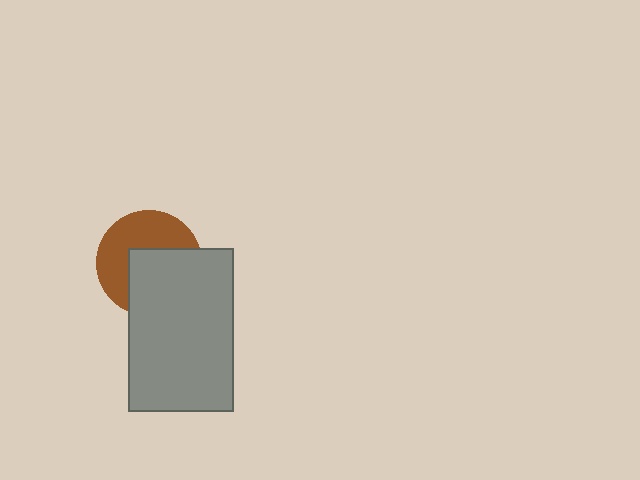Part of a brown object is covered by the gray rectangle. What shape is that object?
It is a circle.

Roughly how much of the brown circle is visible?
About half of it is visible (roughly 50%).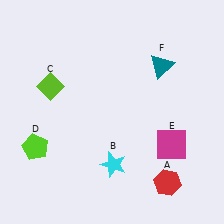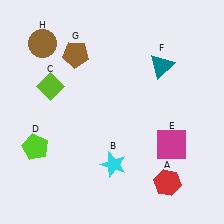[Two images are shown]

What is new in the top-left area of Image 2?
A brown circle (H) was added in the top-left area of Image 2.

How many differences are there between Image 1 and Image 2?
There are 2 differences between the two images.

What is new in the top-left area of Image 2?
A brown pentagon (G) was added in the top-left area of Image 2.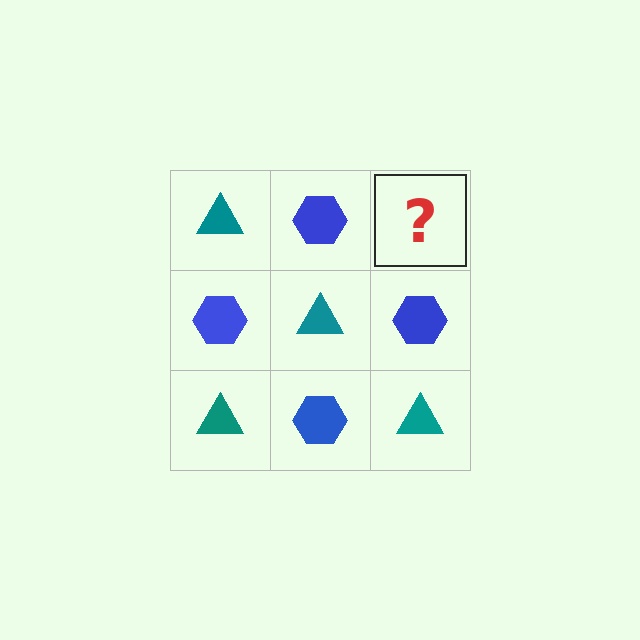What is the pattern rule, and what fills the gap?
The rule is that it alternates teal triangle and blue hexagon in a checkerboard pattern. The gap should be filled with a teal triangle.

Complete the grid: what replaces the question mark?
The question mark should be replaced with a teal triangle.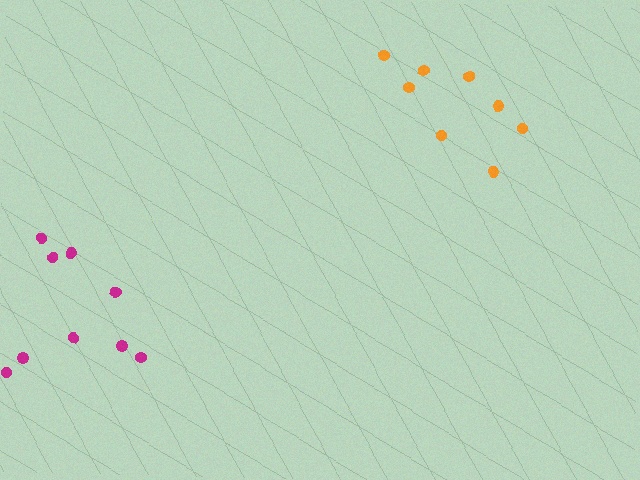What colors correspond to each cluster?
The clusters are colored: orange, magenta.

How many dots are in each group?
Group 1: 8 dots, Group 2: 9 dots (17 total).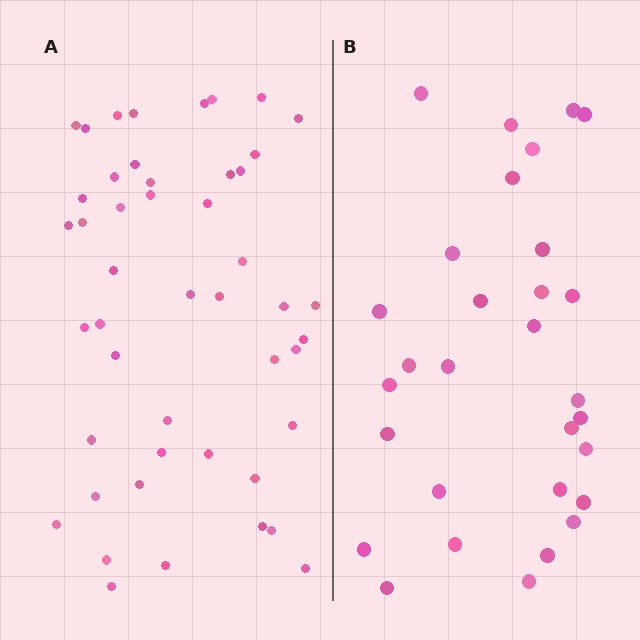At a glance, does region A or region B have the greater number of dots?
Region A (the left region) has more dots.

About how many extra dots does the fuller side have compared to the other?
Region A has approximately 15 more dots than region B.